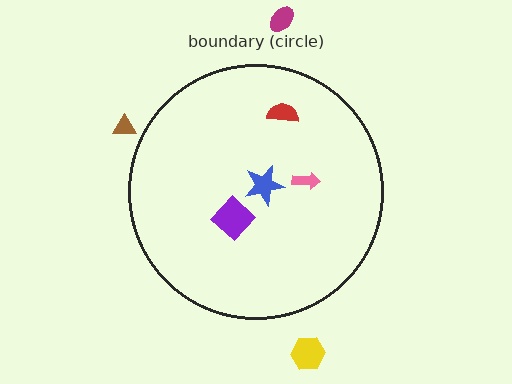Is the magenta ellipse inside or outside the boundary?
Outside.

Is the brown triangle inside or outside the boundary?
Outside.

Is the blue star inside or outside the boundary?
Inside.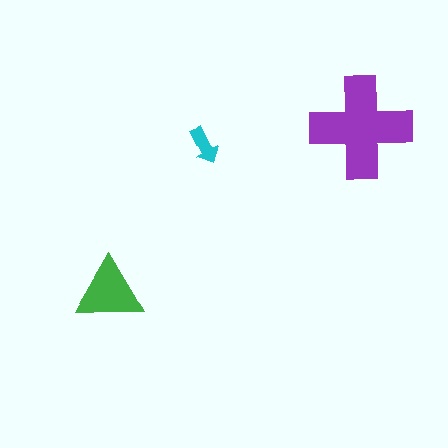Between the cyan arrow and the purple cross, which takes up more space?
The purple cross.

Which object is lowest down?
The green triangle is bottommost.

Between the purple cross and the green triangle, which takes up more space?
The purple cross.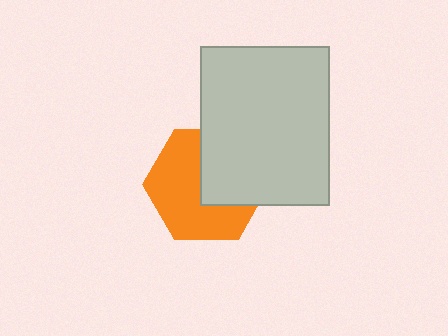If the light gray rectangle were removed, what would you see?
You would see the complete orange hexagon.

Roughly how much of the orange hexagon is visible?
About half of it is visible (roughly 59%).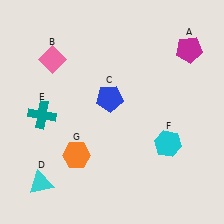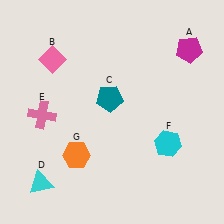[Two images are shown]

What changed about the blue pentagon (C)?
In Image 1, C is blue. In Image 2, it changed to teal.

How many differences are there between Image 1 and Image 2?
There are 2 differences between the two images.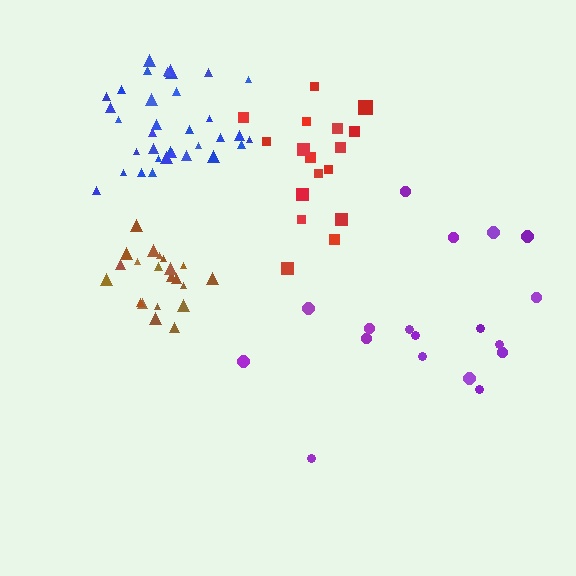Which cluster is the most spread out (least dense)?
Purple.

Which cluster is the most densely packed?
Brown.